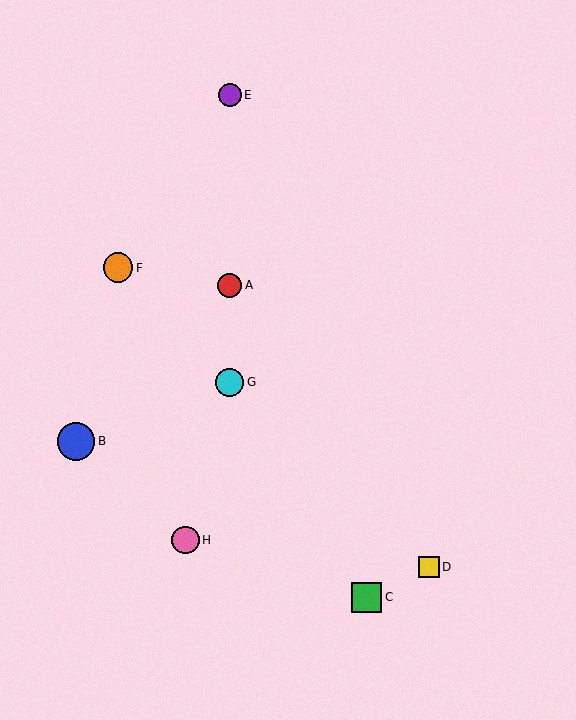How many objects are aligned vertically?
3 objects (A, E, G) are aligned vertically.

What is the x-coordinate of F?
Object F is at x≈118.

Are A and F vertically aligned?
No, A is at x≈230 and F is at x≈118.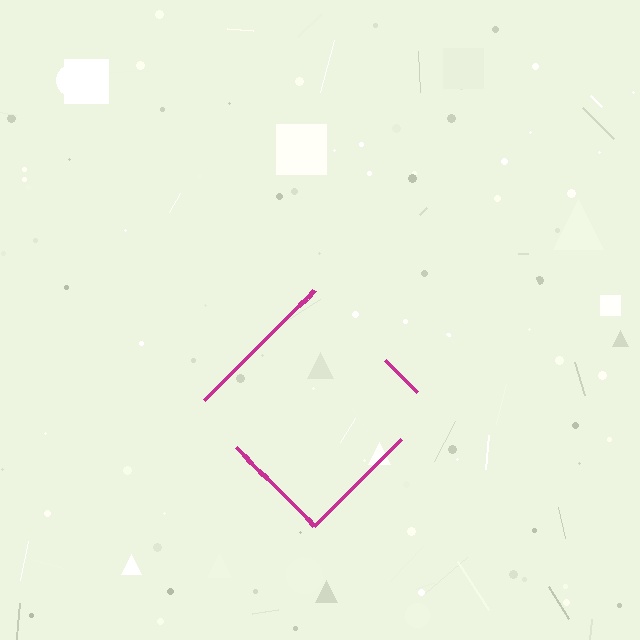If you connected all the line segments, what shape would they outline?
They would outline a diamond.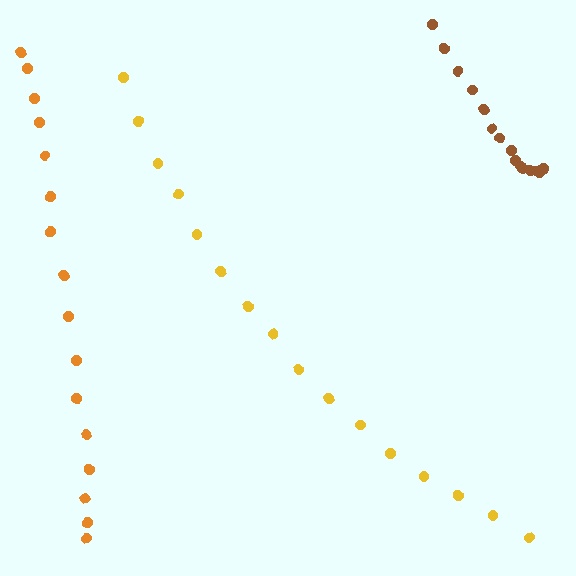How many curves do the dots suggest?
There are 3 distinct paths.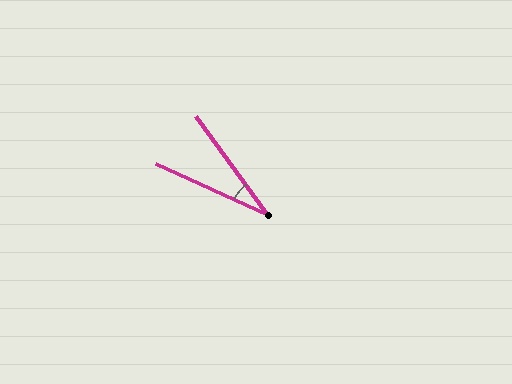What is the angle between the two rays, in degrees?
Approximately 29 degrees.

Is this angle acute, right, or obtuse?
It is acute.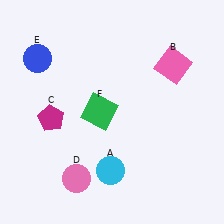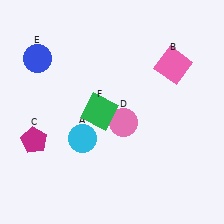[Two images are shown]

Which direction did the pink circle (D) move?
The pink circle (D) moved up.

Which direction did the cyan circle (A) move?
The cyan circle (A) moved up.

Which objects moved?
The objects that moved are: the cyan circle (A), the magenta pentagon (C), the pink circle (D).